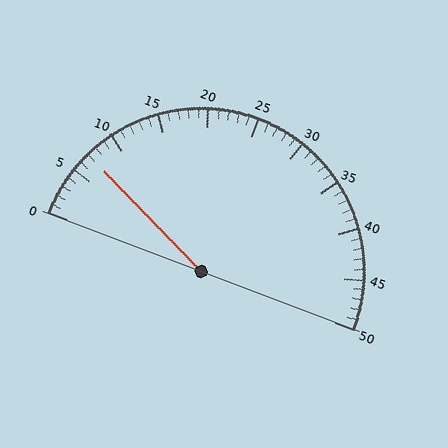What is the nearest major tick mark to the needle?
The nearest major tick mark is 5.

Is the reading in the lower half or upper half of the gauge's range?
The reading is in the lower half of the range (0 to 50).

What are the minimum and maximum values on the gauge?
The gauge ranges from 0 to 50.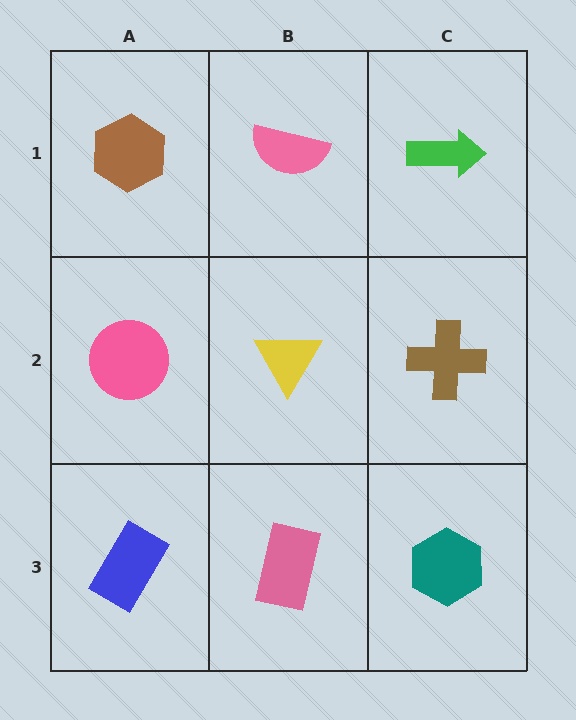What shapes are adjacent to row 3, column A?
A pink circle (row 2, column A), a pink rectangle (row 3, column B).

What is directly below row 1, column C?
A brown cross.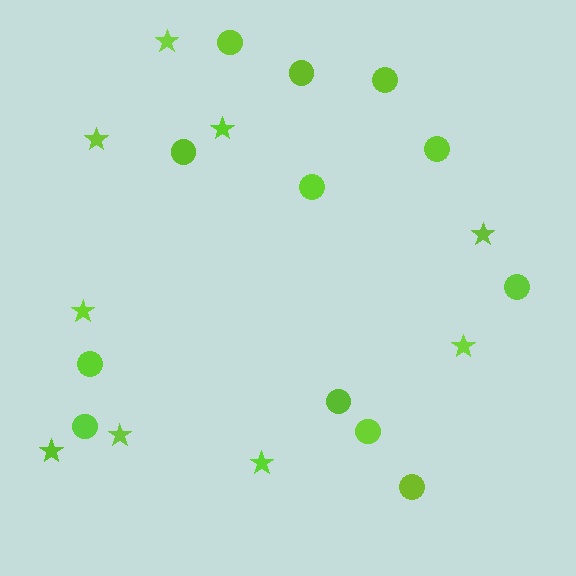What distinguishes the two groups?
There are 2 groups: one group of stars (9) and one group of circles (12).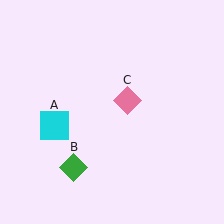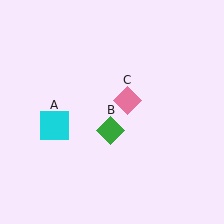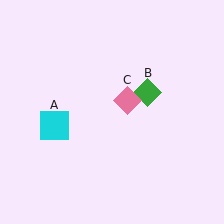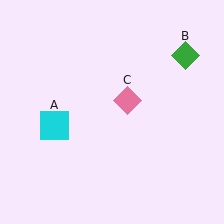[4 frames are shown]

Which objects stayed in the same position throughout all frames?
Cyan square (object A) and pink diamond (object C) remained stationary.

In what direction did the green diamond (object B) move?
The green diamond (object B) moved up and to the right.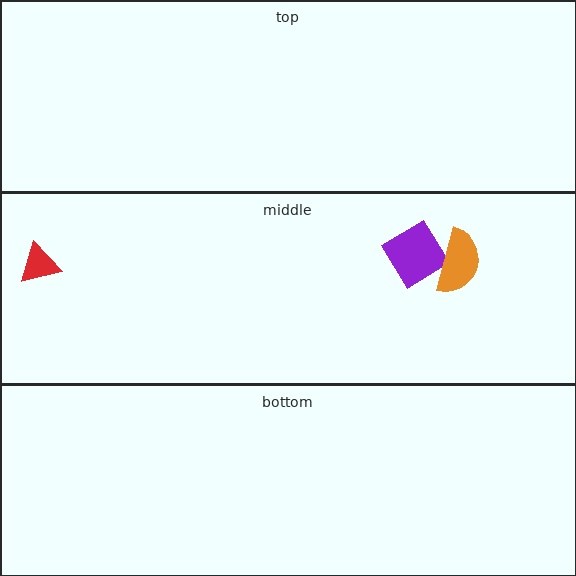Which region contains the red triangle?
The middle region.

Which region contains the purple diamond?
The middle region.